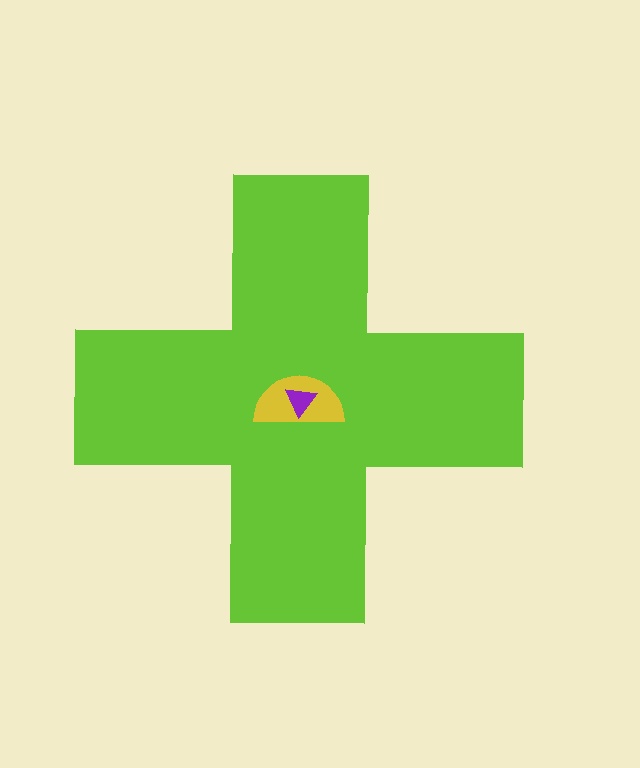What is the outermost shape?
The lime cross.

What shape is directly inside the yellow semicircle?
The purple triangle.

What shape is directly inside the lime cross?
The yellow semicircle.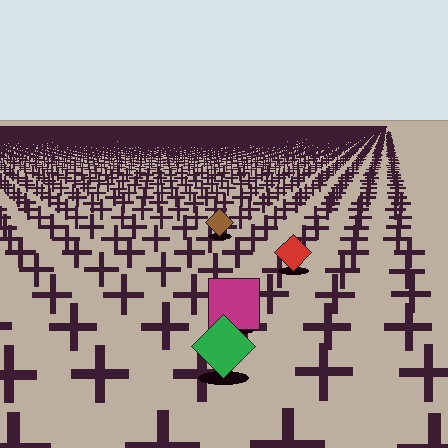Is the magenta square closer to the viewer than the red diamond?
Yes. The magenta square is closer — you can tell from the texture gradient: the ground texture is coarser near it.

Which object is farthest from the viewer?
The brown diamond is farthest from the viewer. It appears smaller and the ground texture around it is denser.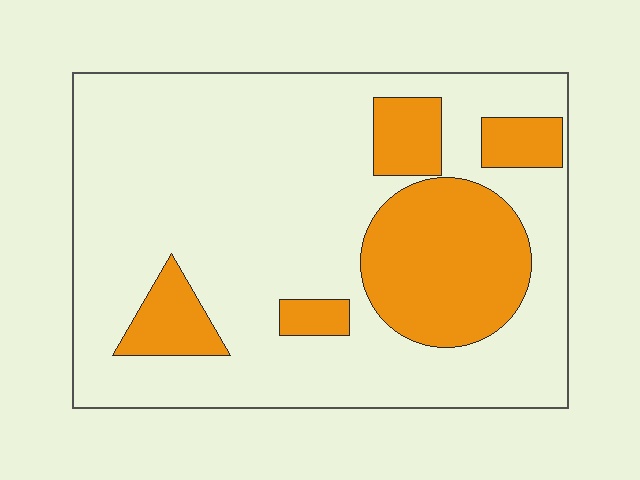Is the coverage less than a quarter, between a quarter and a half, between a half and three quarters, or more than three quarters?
Less than a quarter.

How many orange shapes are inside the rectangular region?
5.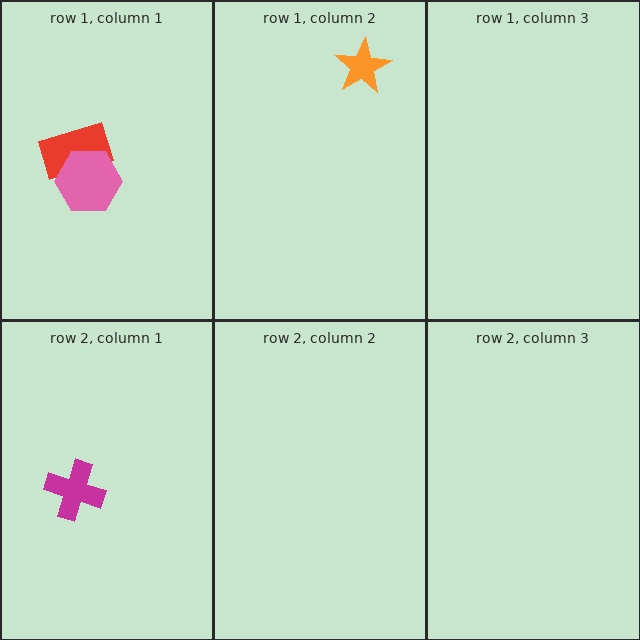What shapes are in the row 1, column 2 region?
The orange star.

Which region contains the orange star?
The row 1, column 2 region.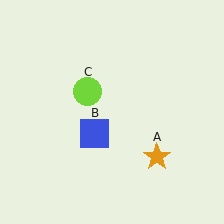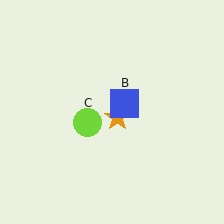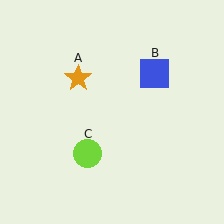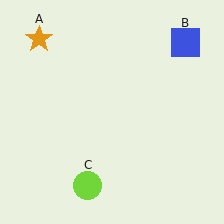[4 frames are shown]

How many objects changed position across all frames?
3 objects changed position: orange star (object A), blue square (object B), lime circle (object C).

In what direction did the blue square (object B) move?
The blue square (object B) moved up and to the right.